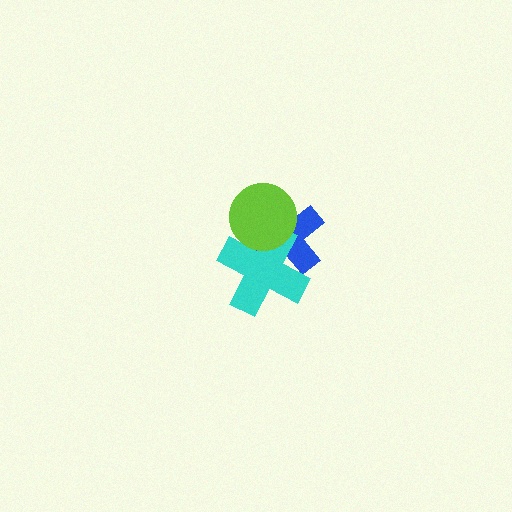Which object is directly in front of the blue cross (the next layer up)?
The cyan cross is directly in front of the blue cross.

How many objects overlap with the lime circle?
2 objects overlap with the lime circle.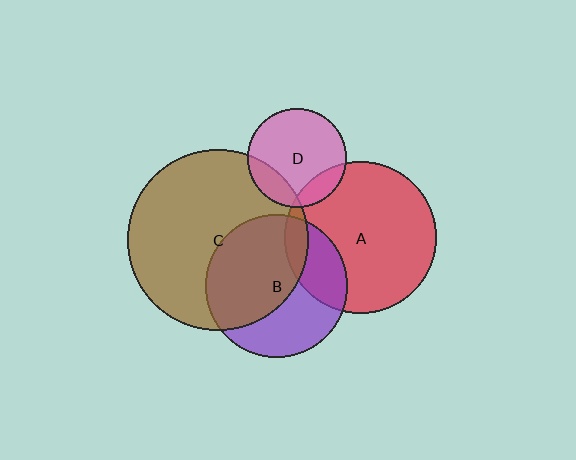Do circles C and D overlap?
Yes.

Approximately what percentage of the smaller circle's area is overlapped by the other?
Approximately 20%.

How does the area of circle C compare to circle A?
Approximately 1.4 times.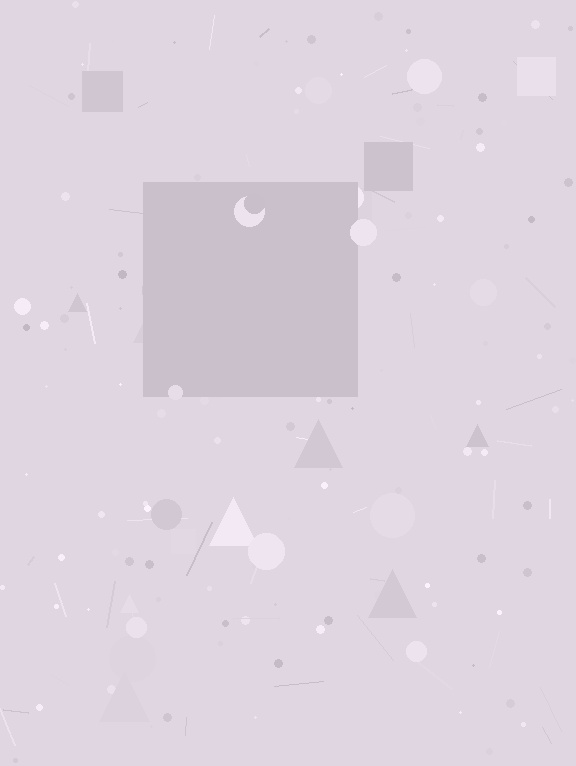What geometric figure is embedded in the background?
A square is embedded in the background.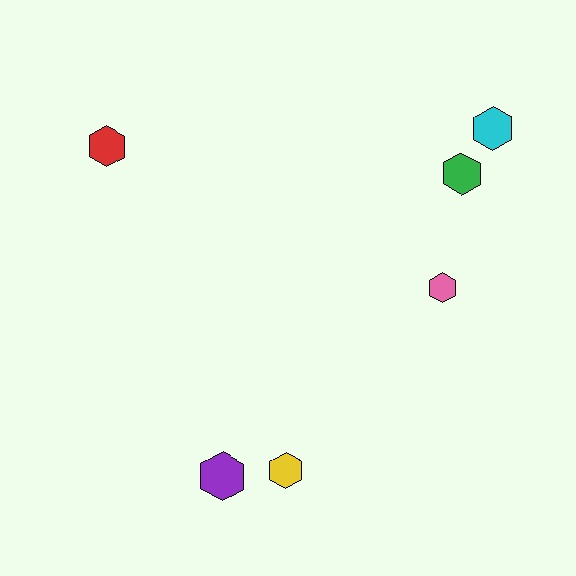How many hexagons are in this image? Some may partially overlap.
There are 6 hexagons.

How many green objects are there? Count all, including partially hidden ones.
There is 1 green object.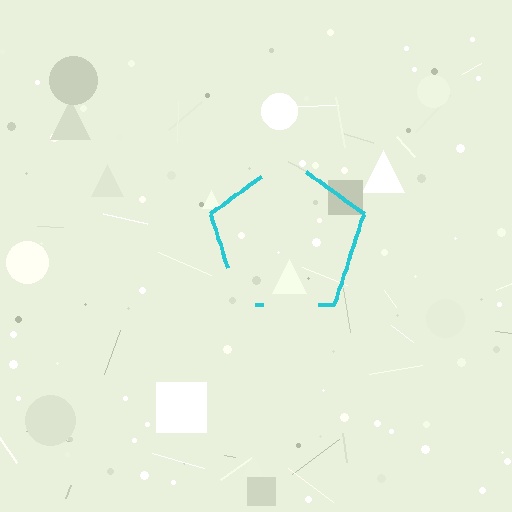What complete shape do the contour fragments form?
The contour fragments form a pentagon.